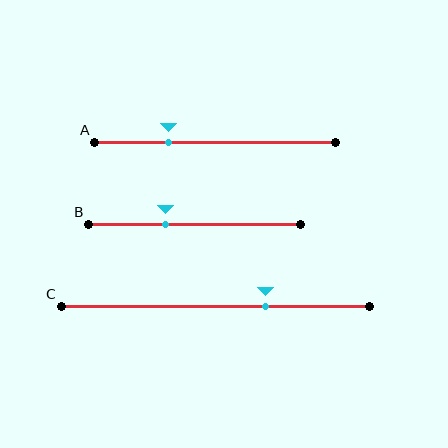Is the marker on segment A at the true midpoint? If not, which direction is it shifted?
No, the marker on segment A is shifted to the left by about 19% of the segment length.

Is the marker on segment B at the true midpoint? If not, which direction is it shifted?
No, the marker on segment B is shifted to the left by about 14% of the segment length.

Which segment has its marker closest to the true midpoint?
Segment B has its marker closest to the true midpoint.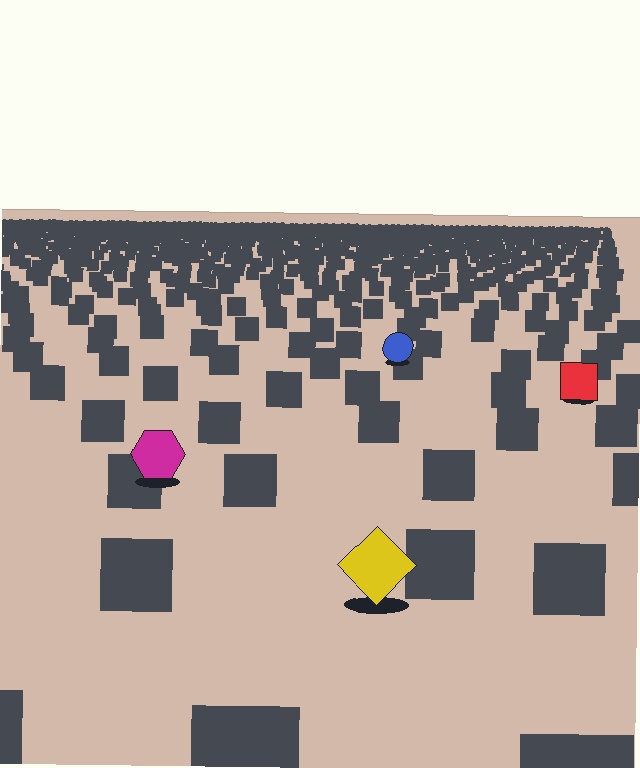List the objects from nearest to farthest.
From nearest to farthest: the yellow diamond, the magenta hexagon, the red square, the blue circle.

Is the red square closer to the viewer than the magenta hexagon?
No. The magenta hexagon is closer — you can tell from the texture gradient: the ground texture is coarser near it.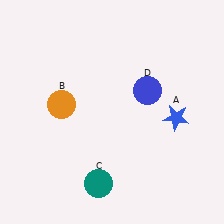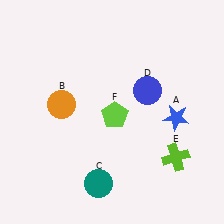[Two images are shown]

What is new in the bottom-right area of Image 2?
A lime pentagon (F) was added in the bottom-right area of Image 2.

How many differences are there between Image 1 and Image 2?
There are 2 differences between the two images.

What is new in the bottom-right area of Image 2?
A lime cross (E) was added in the bottom-right area of Image 2.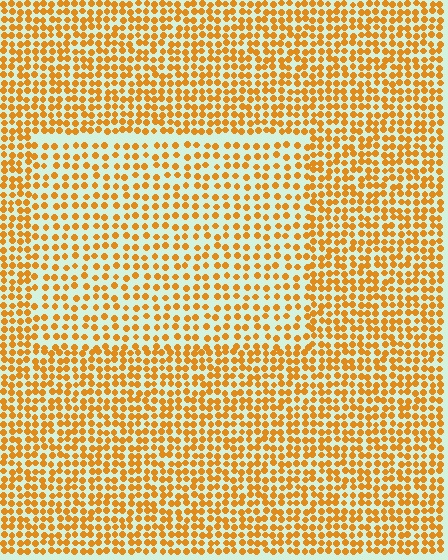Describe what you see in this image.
The image contains small orange elements arranged at two different densities. A rectangle-shaped region is visible where the elements are less densely packed than the surrounding area.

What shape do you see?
I see a rectangle.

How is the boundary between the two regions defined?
The boundary is defined by a change in element density (approximately 1.6x ratio). All elements are the same color, size, and shape.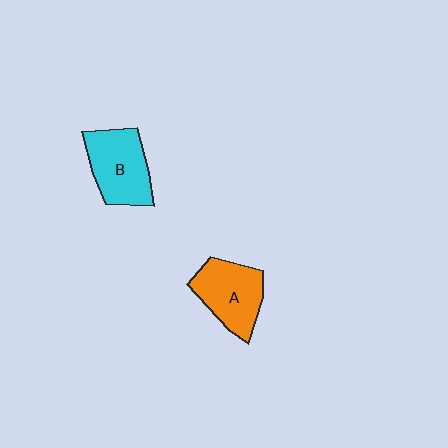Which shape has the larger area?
Shape B (cyan).